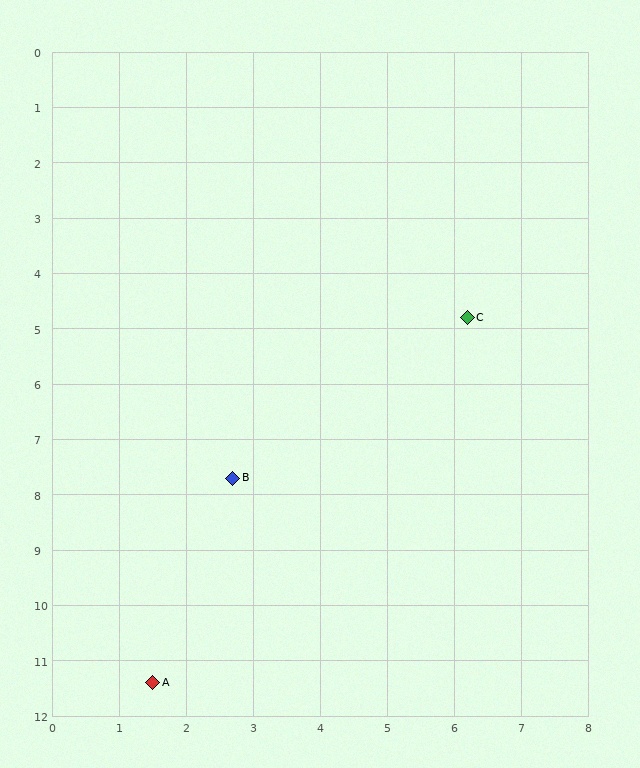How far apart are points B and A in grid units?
Points B and A are about 3.9 grid units apart.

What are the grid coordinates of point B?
Point B is at approximately (2.7, 7.7).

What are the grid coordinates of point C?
Point C is at approximately (6.2, 4.8).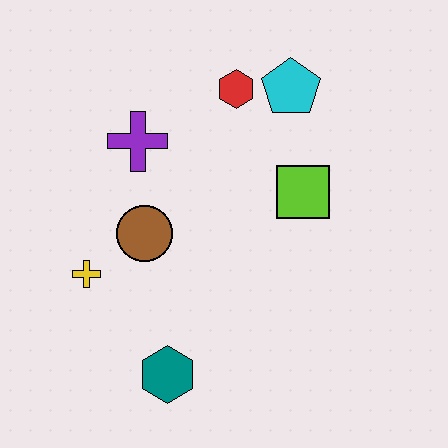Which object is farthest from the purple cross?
The teal hexagon is farthest from the purple cross.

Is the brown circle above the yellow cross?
Yes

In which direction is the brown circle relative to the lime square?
The brown circle is to the left of the lime square.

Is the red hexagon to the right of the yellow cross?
Yes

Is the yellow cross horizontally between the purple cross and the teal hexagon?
No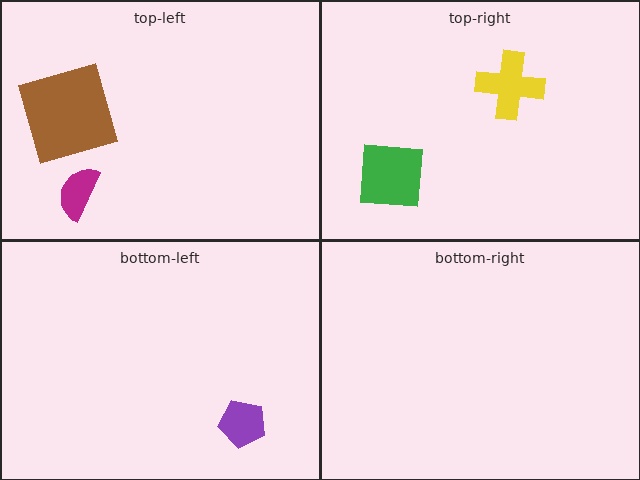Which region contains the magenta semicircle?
The top-left region.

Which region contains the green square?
The top-right region.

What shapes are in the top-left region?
The magenta semicircle, the brown square.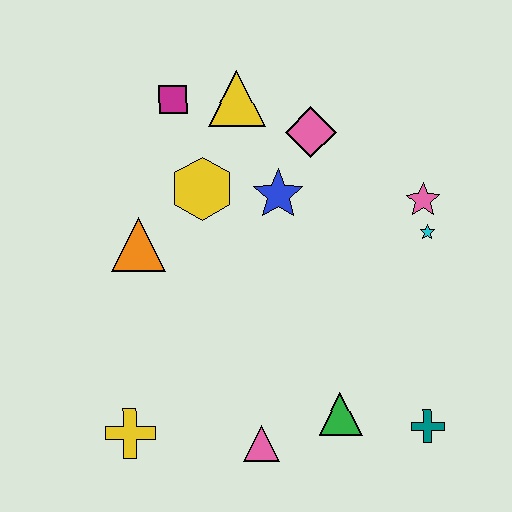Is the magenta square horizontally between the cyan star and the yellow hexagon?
No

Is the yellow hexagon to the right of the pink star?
No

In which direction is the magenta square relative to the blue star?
The magenta square is to the left of the blue star.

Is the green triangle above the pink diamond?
No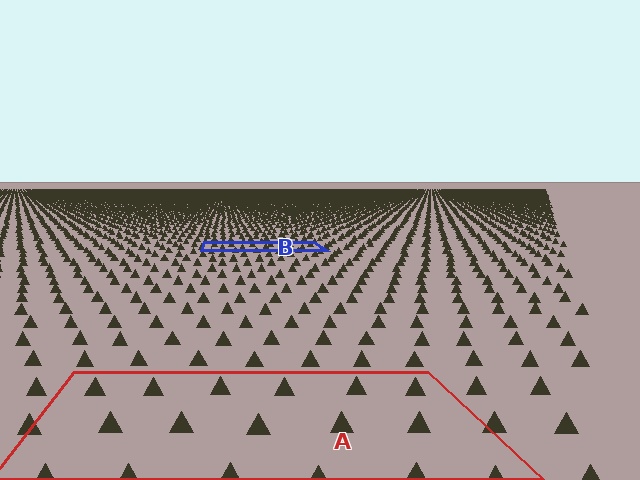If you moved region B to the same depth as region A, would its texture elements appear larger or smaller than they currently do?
They would appear larger. At a closer depth, the same texture elements are projected at a bigger on-screen size.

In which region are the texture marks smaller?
The texture marks are smaller in region B, because it is farther away.